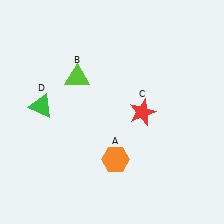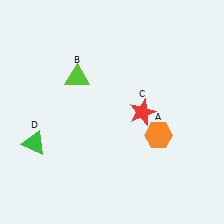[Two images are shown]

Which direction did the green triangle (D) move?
The green triangle (D) moved down.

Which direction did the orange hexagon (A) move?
The orange hexagon (A) moved right.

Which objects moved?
The objects that moved are: the orange hexagon (A), the green triangle (D).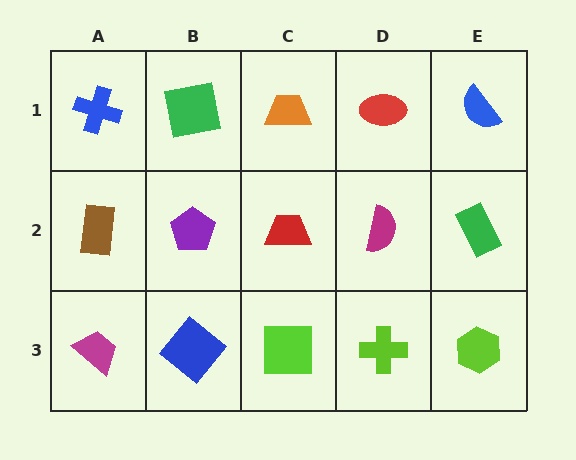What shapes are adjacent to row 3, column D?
A magenta semicircle (row 2, column D), a lime square (row 3, column C), a lime hexagon (row 3, column E).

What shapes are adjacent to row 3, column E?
A green rectangle (row 2, column E), a lime cross (row 3, column D).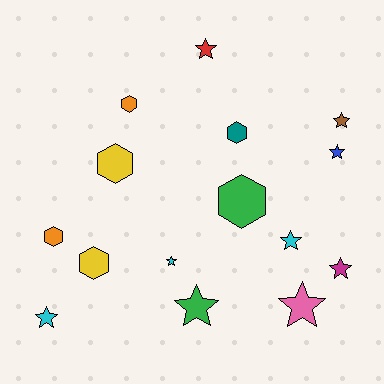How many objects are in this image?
There are 15 objects.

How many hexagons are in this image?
There are 6 hexagons.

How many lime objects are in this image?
There are no lime objects.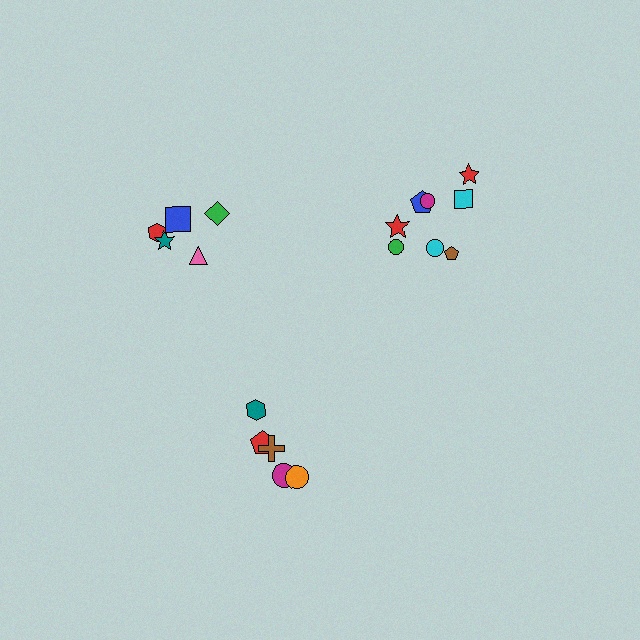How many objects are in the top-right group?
There are 8 objects.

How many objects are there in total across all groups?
There are 18 objects.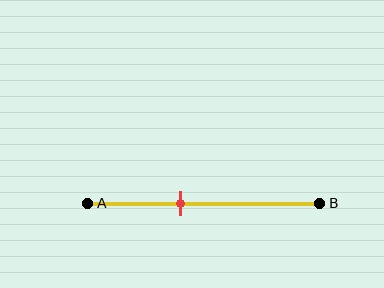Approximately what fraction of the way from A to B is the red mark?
The red mark is approximately 40% of the way from A to B.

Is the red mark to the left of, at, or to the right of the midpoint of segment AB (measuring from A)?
The red mark is to the left of the midpoint of segment AB.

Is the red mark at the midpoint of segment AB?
No, the mark is at about 40% from A, not at the 50% midpoint.